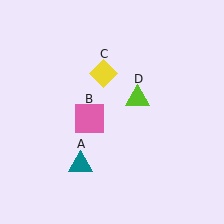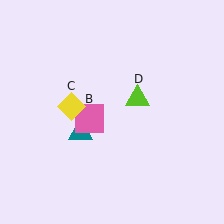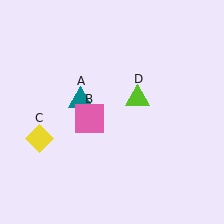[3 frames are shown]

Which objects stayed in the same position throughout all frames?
Pink square (object B) and lime triangle (object D) remained stationary.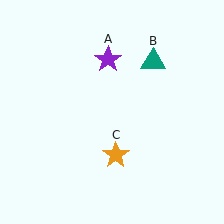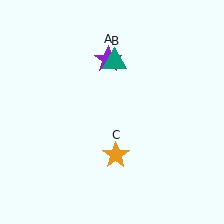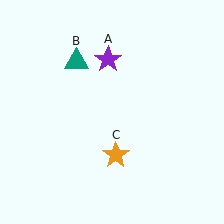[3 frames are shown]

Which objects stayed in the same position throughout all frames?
Purple star (object A) and orange star (object C) remained stationary.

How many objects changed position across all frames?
1 object changed position: teal triangle (object B).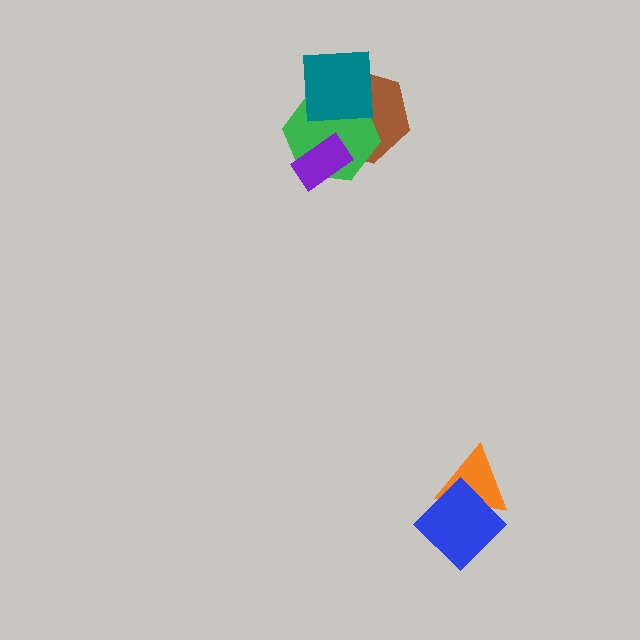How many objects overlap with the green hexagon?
3 objects overlap with the green hexagon.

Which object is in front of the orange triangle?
The blue diamond is in front of the orange triangle.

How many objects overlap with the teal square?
2 objects overlap with the teal square.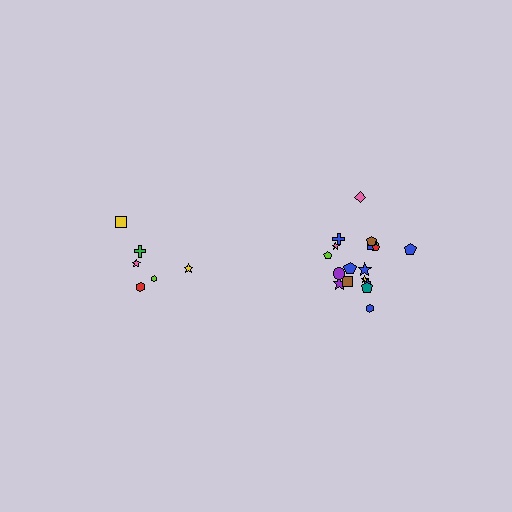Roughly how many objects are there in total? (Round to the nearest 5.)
Roughly 25 objects in total.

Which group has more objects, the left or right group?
The right group.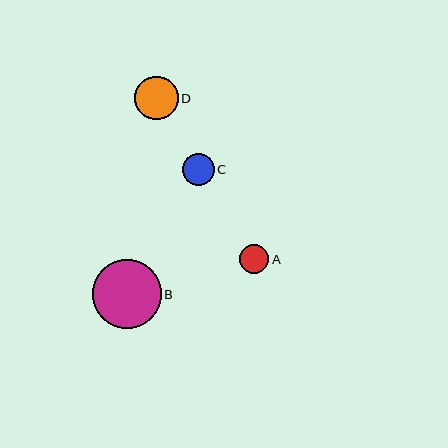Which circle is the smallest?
Circle A is the smallest with a size of approximately 29 pixels.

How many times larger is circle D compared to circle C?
Circle D is approximately 1.4 times the size of circle C.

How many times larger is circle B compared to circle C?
Circle B is approximately 2.2 times the size of circle C.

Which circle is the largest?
Circle B is the largest with a size of approximately 69 pixels.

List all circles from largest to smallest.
From largest to smallest: B, D, C, A.